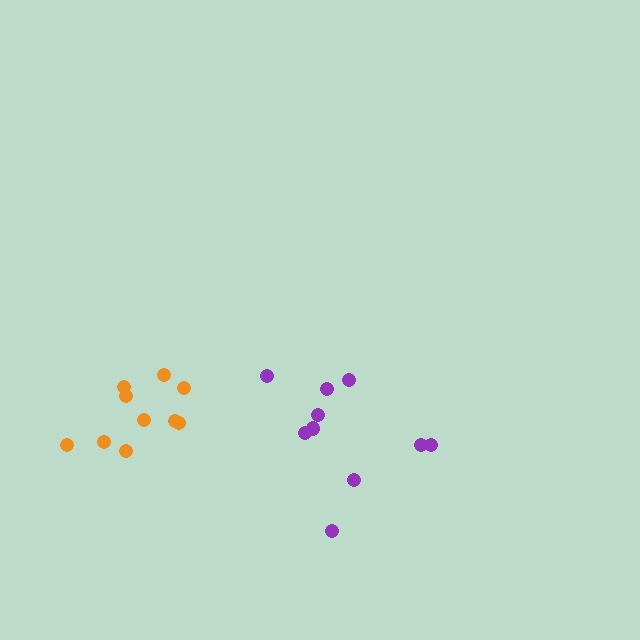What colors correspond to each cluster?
The clusters are colored: purple, orange.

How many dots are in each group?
Group 1: 10 dots, Group 2: 10 dots (20 total).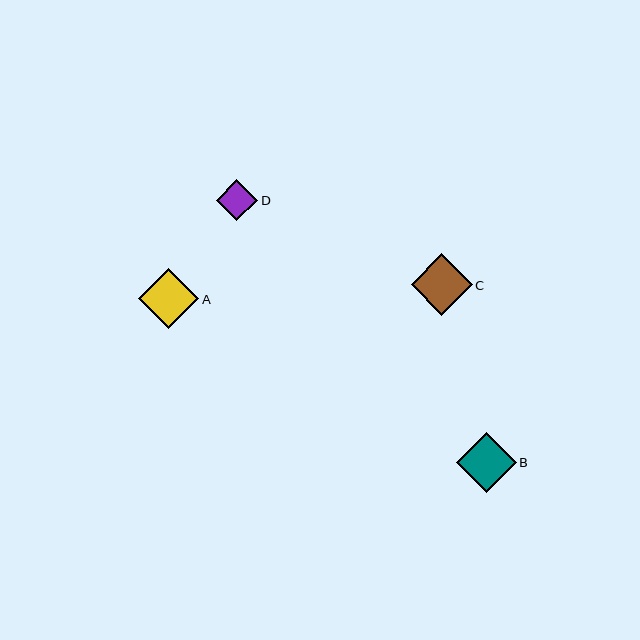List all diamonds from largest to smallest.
From largest to smallest: C, A, B, D.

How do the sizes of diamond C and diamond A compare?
Diamond C and diamond A are approximately the same size.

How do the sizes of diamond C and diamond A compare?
Diamond C and diamond A are approximately the same size.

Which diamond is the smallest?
Diamond D is the smallest with a size of approximately 41 pixels.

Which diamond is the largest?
Diamond C is the largest with a size of approximately 61 pixels.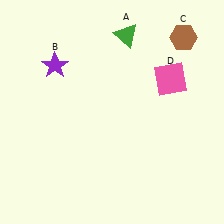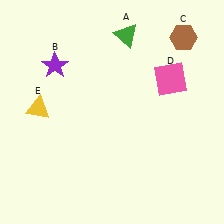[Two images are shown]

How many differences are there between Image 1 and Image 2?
There is 1 difference between the two images.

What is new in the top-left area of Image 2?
A yellow triangle (E) was added in the top-left area of Image 2.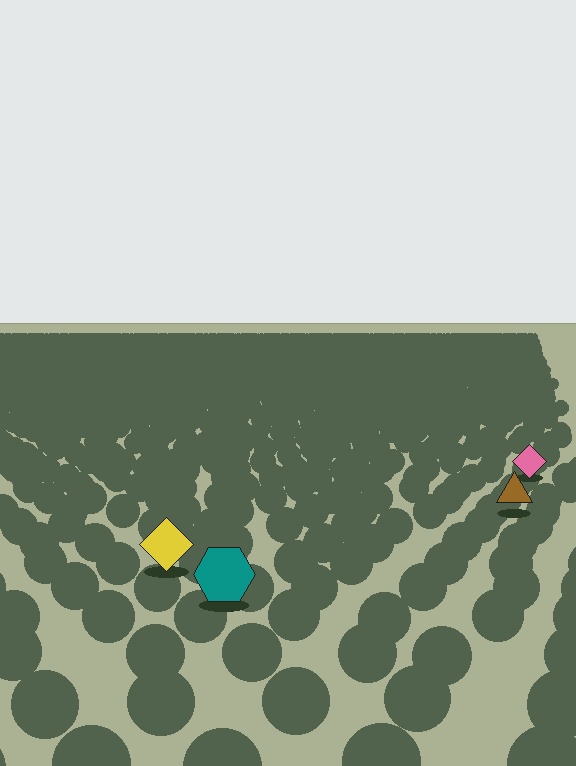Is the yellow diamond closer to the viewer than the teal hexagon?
No. The teal hexagon is closer — you can tell from the texture gradient: the ground texture is coarser near it.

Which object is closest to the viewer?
The teal hexagon is closest. The texture marks near it are larger and more spread out.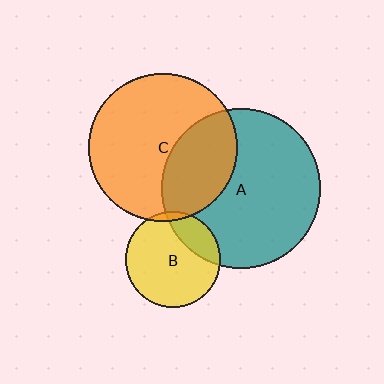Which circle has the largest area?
Circle A (teal).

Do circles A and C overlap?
Yes.